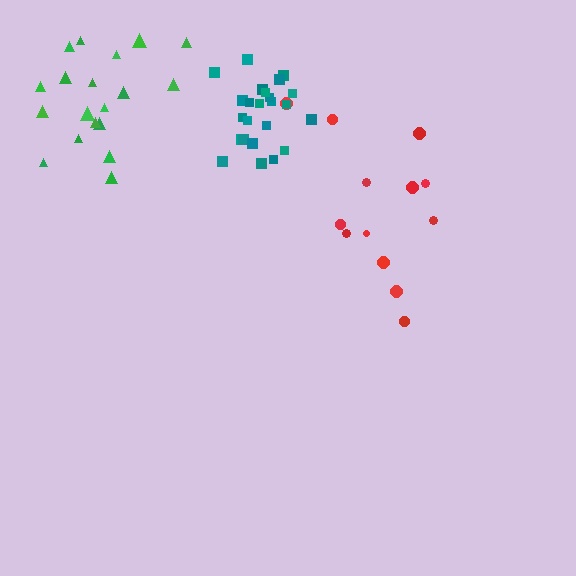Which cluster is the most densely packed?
Teal.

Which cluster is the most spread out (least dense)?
Red.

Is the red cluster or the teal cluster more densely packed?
Teal.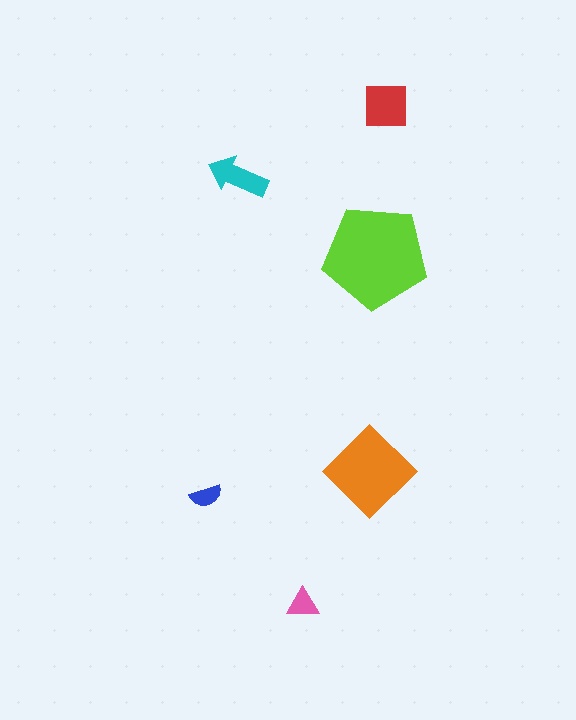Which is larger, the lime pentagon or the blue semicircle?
The lime pentagon.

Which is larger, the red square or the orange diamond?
The orange diamond.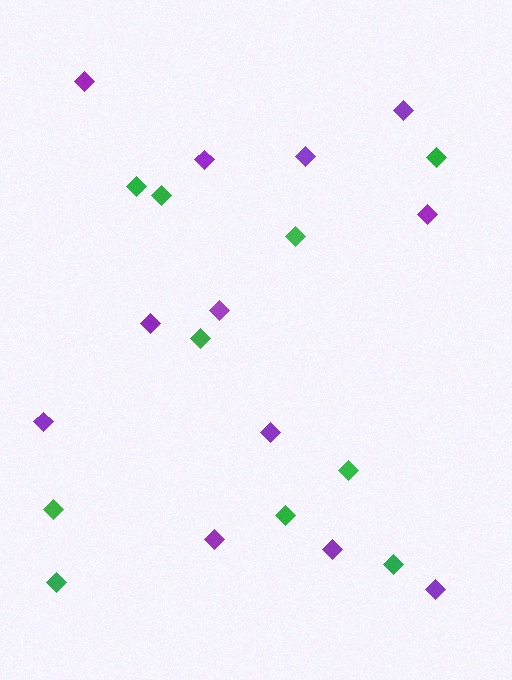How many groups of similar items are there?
There are 2 groups: one group of green diamonds (10) and one group of purple diamonds (12).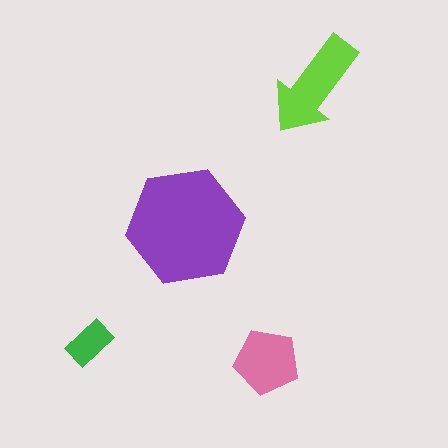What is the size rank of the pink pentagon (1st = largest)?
3rd.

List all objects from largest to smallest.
The purple hexagon, the lime arrow, the pink pentagon, the green rectangle.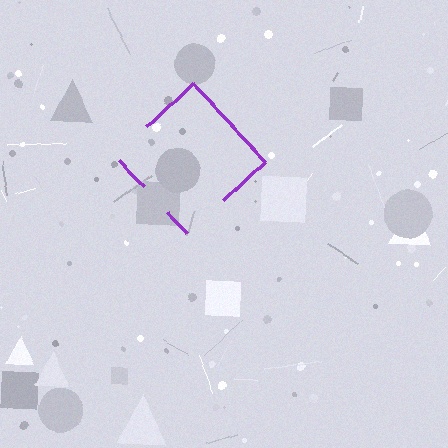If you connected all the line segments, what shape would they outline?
They would outline a diamond.